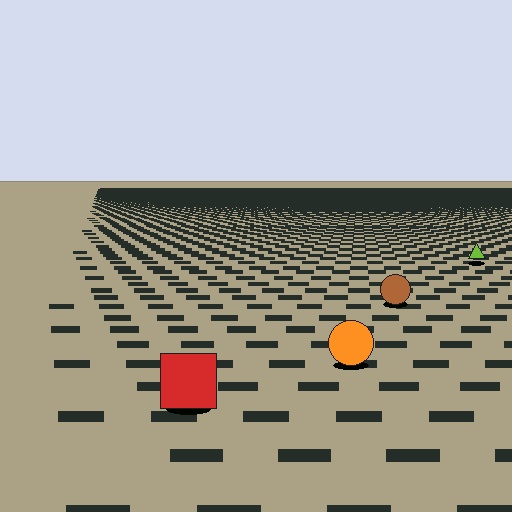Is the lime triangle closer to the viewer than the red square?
No. The red square is closer — you can tell from the texture gradient: the ground texture is coarser near it.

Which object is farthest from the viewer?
The lime triangle is farthest from the viewer. It appears smaller and the ground texture around it is denser.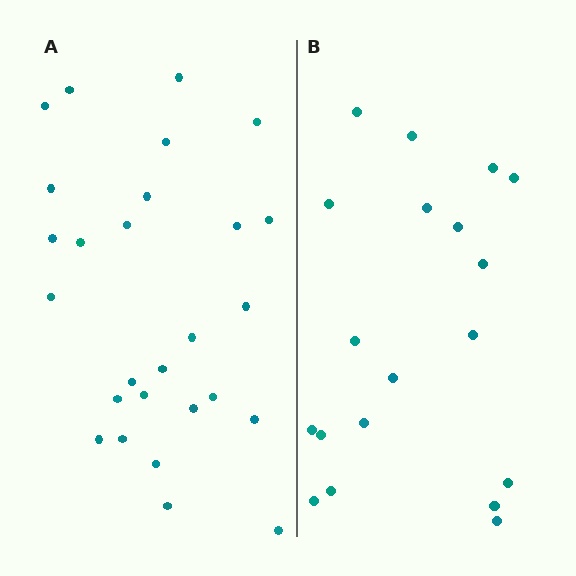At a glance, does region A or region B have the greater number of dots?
Region A (the left region) has more dots.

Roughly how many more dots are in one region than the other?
Region A has roughly 8 or so more dots than region B.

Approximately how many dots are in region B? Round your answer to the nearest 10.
About 20 dots. (The exact count is 19, which rounds to 20.)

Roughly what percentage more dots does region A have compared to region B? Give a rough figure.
About 40% more.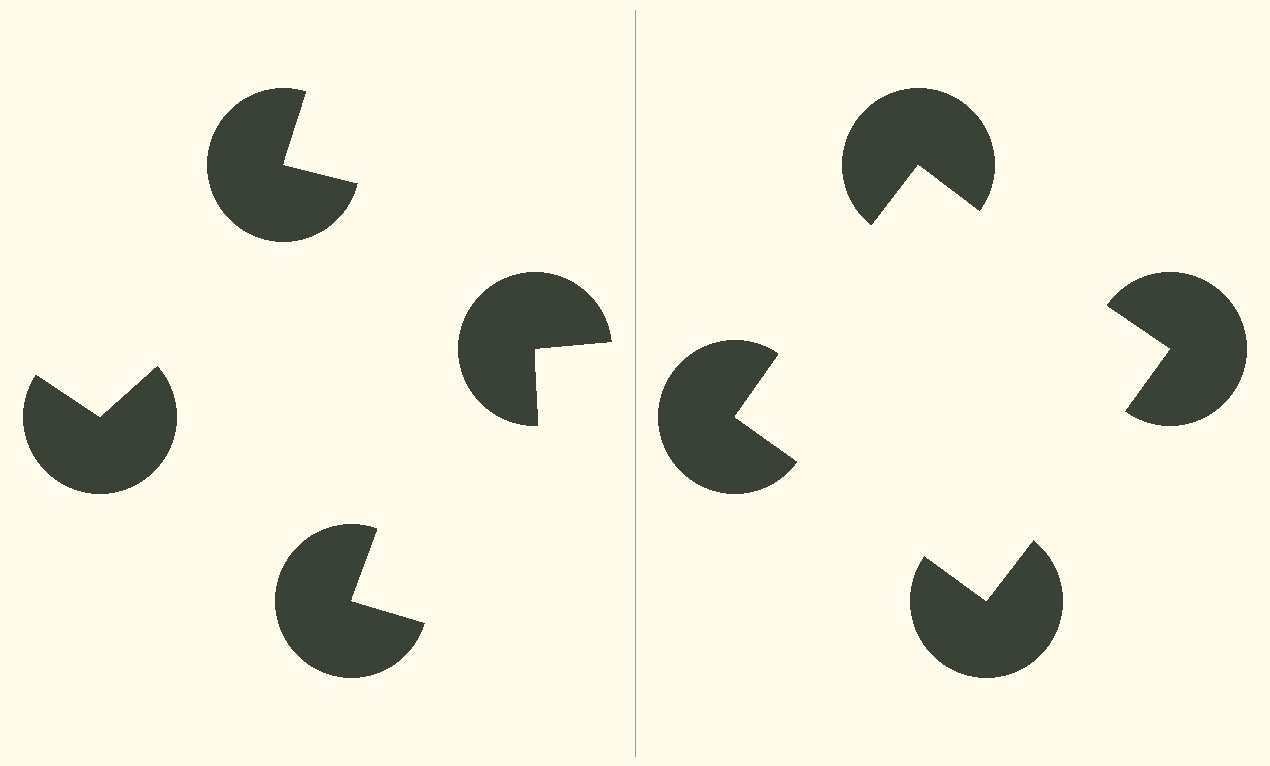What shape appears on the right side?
An illusory square.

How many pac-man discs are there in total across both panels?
8 — 4 on each side.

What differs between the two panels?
The pac-man discs are positioned identically on both sides; only the wedge orientations differ. On the right they align to a square; on the left they are misaligned.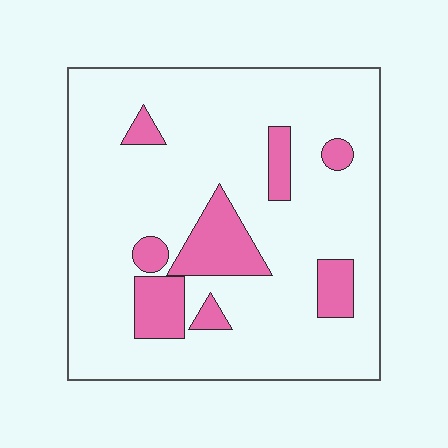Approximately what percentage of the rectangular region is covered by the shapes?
Approximately 15%.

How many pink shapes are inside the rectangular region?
8.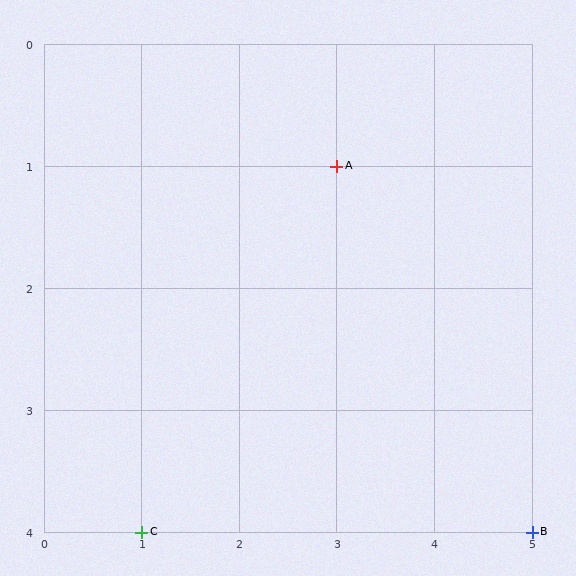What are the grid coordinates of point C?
Point C is at grid coordinates (1, 4).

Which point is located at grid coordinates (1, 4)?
Point C is at (1, 4).